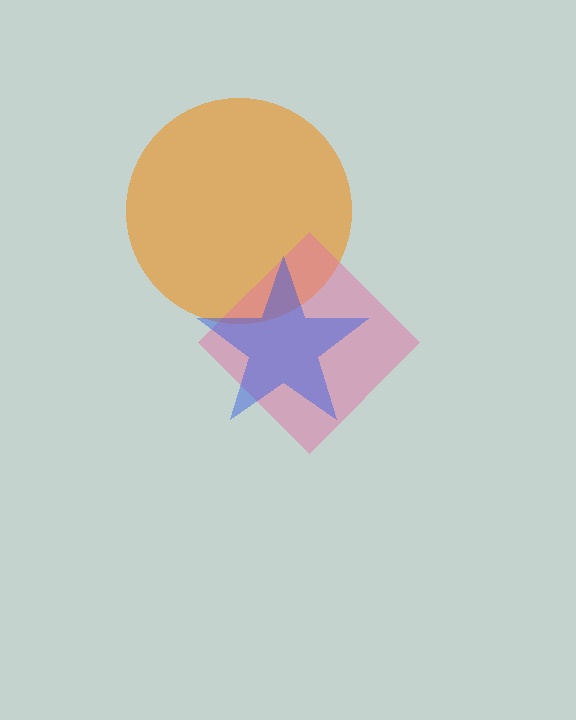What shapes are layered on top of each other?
The layered shapes are: an orange circle, a pink diamond, a blue star.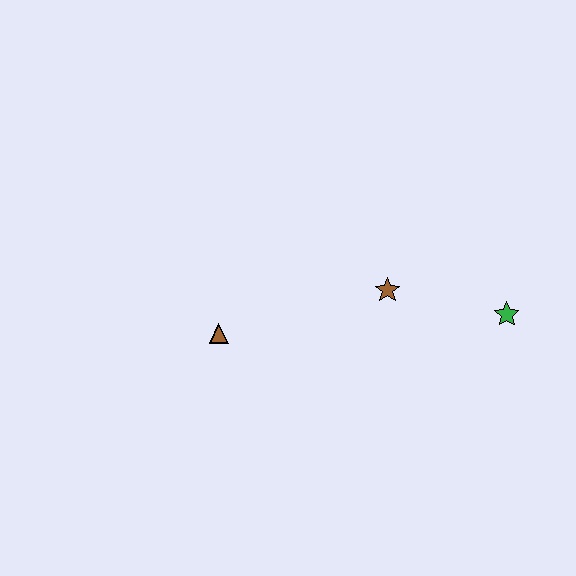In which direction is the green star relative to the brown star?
The green star is to the right of the brown star.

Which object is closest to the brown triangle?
The brown star is closest to the brown triangle.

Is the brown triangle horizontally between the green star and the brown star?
No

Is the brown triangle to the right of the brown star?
No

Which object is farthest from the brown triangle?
The green star is farthest from the brown triangle.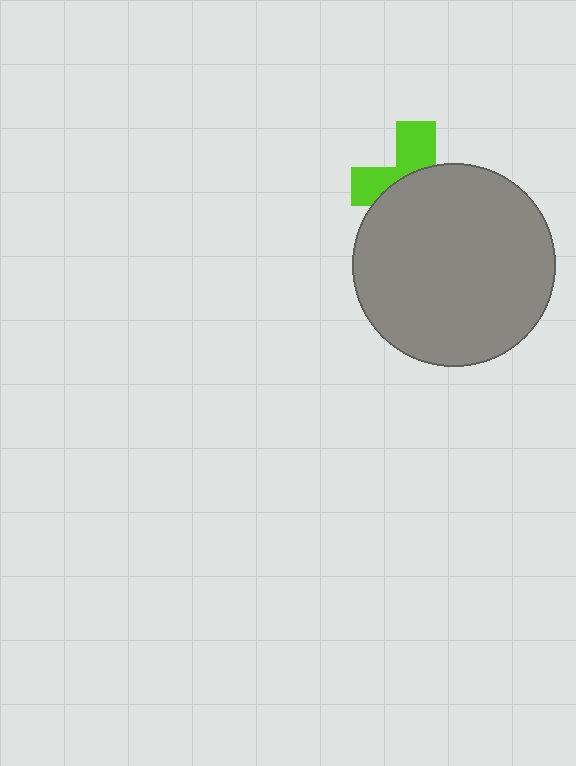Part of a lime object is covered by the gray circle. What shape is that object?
It is a cross.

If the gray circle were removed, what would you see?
You would see the complete lime cross.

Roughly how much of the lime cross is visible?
A small part of it is visible (roughly 39%).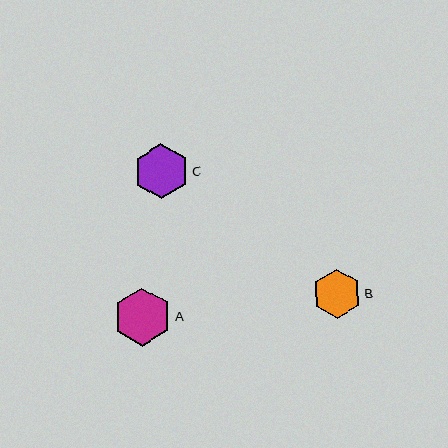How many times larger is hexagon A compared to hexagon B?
Hexagon A is approximately 1.2 times the size of hexagon B.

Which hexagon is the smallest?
Hexagon B is the smallest with a size of approximately 49 pixels.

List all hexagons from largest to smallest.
From largest to smallest: A, C, B.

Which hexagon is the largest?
Hexagon A is the largest with a size of approximately 58 pixels.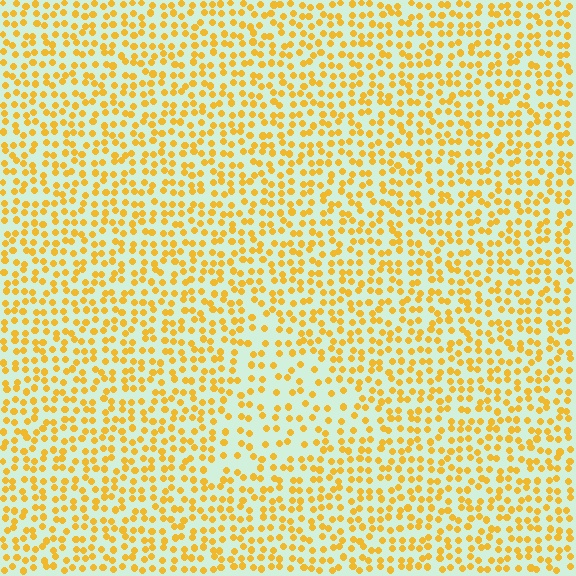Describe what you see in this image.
The image contains small yellow elements arranged at two different densities. A triangle-shaped region is visible where the elements are less densely packed than the surrounding area.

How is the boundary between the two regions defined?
The boundary is defined by a change in element density (approximately 1.7x ratio). All elements are the same color, size, and shape.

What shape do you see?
I see a triangle.